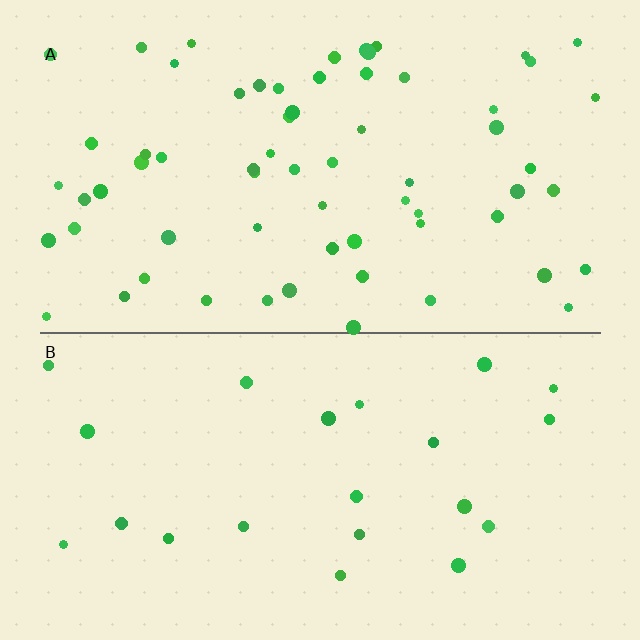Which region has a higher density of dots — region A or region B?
A (the top).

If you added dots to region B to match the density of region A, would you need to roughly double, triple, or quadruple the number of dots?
Approximately triple.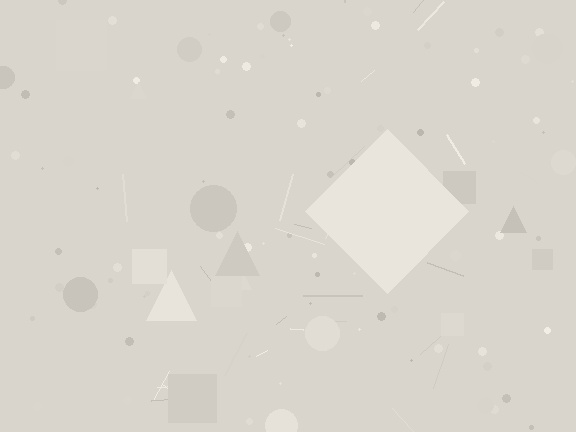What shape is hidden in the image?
A diamond is hidden in the image.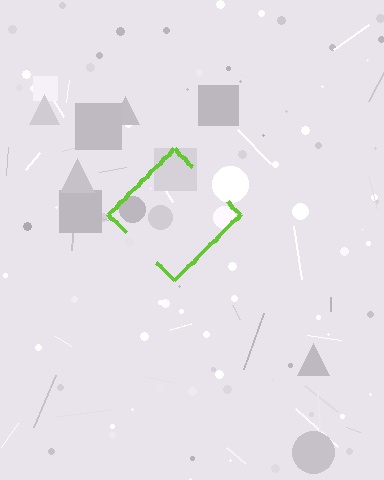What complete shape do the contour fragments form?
The contour fragments form a diamond.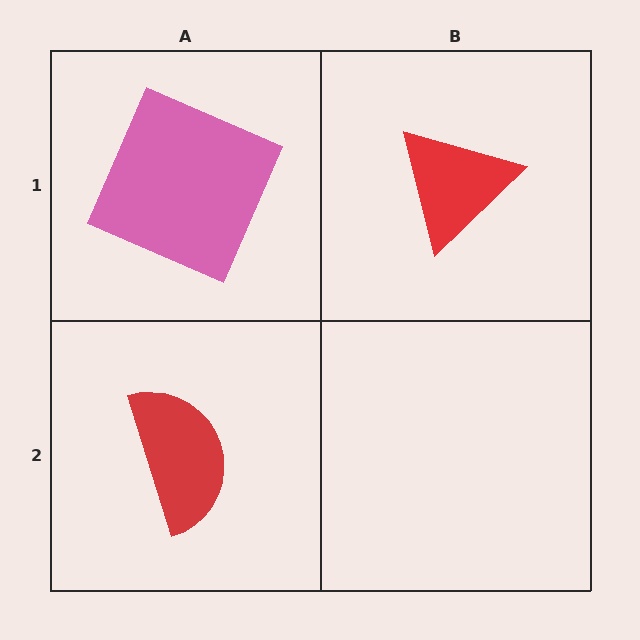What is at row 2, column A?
A red semicircle.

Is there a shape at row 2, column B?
No, that cell is empty.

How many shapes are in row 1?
2 shapes.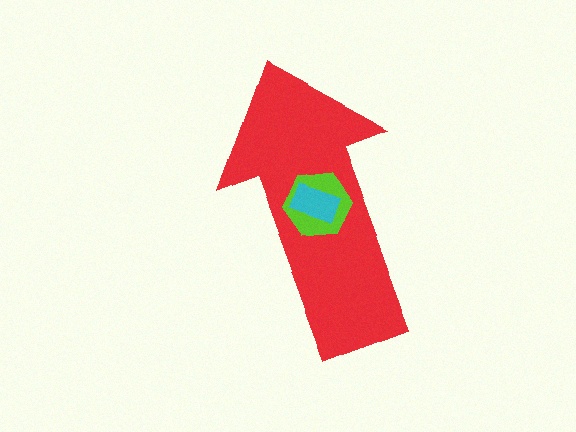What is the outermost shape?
The red arrow.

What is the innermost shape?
The cyan rectangle.